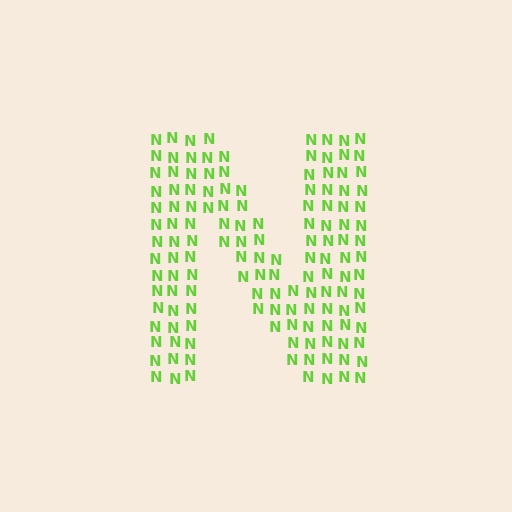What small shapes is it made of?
It is made of small letter N's.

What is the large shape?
The large shape is the letter N.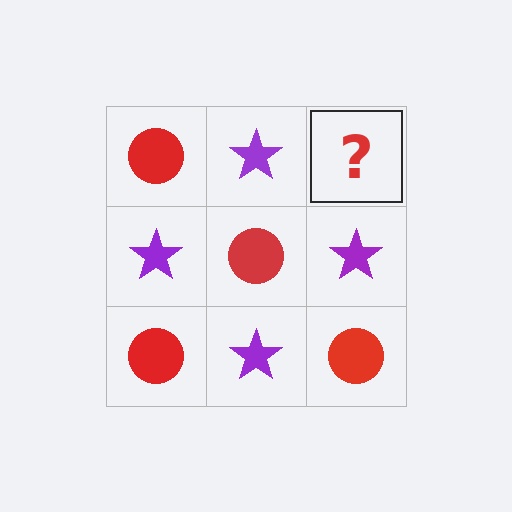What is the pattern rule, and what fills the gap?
The rule is that it alternates red circle and purple star in a checkerboard pattern. The gap should be filled with a red circle.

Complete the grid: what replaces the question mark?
The question mark should be replaced with a red circle.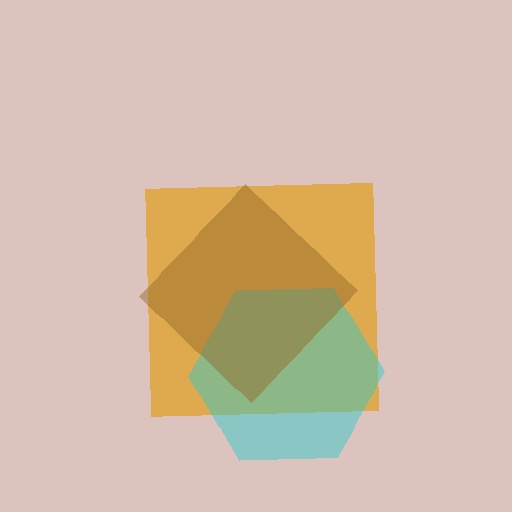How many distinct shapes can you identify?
There are 3 distinct shapes: an orange square, a cyan hexagon, a brown diamond.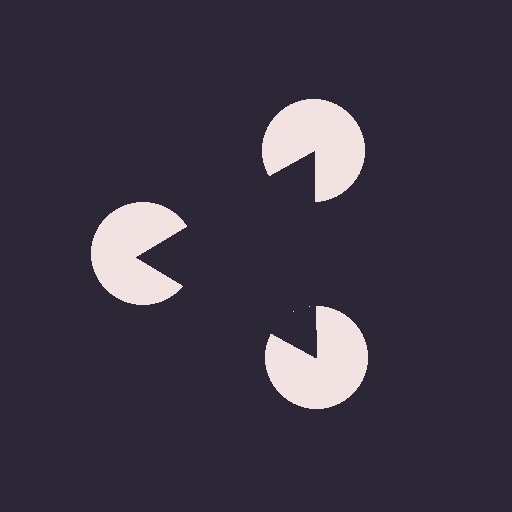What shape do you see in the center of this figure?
An illusory triangle — its edges are inferred from the aligned wedge cuts in the pac-man discs, not physically drawn.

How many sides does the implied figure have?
3 sides.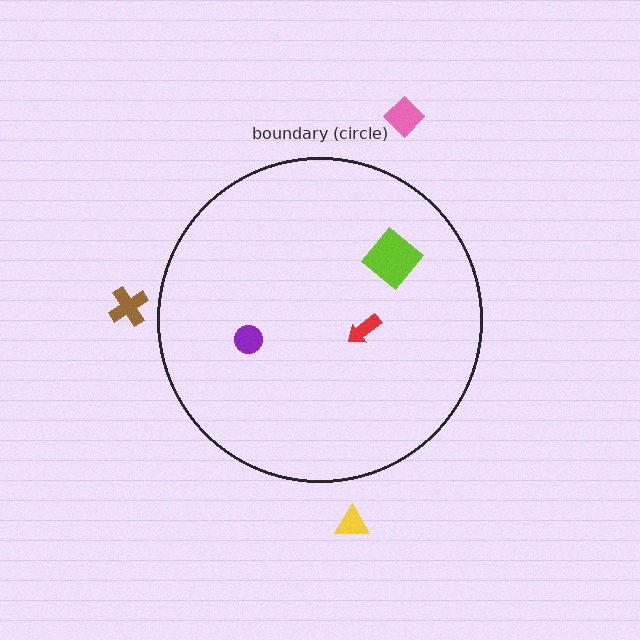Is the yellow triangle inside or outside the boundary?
Outside.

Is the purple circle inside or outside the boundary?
Inside.